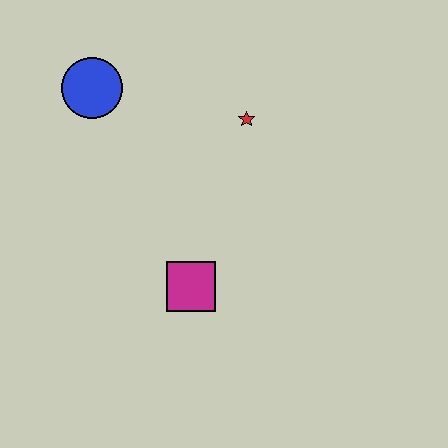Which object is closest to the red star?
The blue circle is closest to the red star.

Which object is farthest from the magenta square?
The blue circle is farthest from the magenta square.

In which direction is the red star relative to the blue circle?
The red star is to the right of the blue circle.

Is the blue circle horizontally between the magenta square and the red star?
No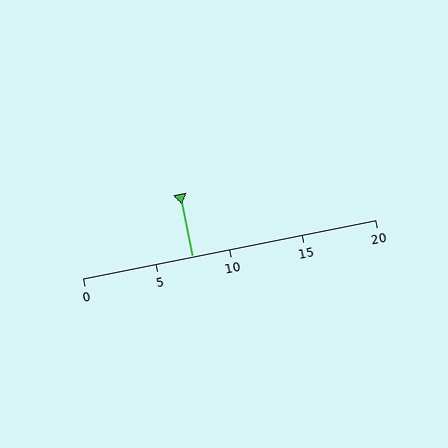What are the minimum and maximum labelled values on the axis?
The axis runs from 0 to 20.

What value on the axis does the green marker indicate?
The marker indicates approximately 7.5.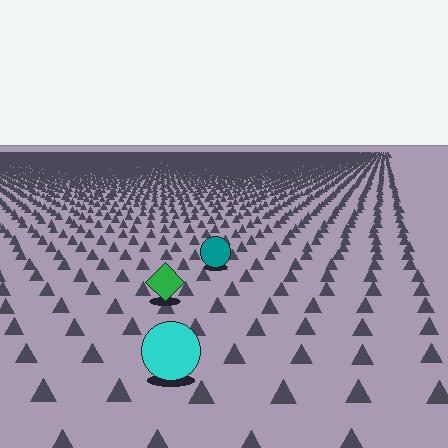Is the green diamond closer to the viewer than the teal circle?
Yes. The green diamond is closer — you can tell from the texture gradient: the ground texture is coarser near it.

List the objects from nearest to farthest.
From nearest to farthest: the cyan circle, the green diamond, the teal circle.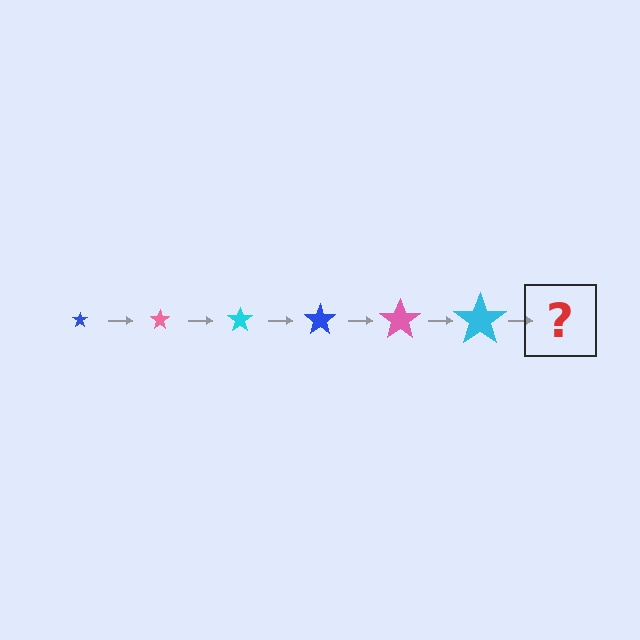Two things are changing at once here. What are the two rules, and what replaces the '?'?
The two rules are that the star grows larger each step and the color cycles through blue, pink, and cyan. The '?' should be a blue star, larger than the previous one.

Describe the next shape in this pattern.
It should be a blue star, larger than the previous one.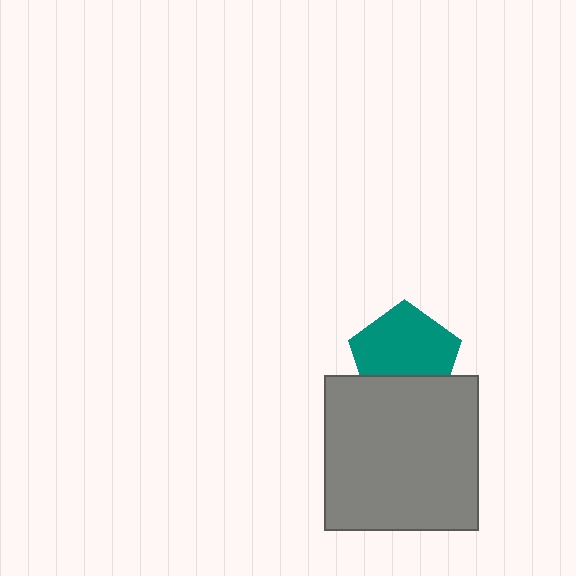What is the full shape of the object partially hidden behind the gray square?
The partially hidden object is a teal pentagon.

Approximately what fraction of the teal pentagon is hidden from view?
Roughly 30% of the teal pentagon is hidden behind the gray square.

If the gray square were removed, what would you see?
You would see the complete teal pentagon.